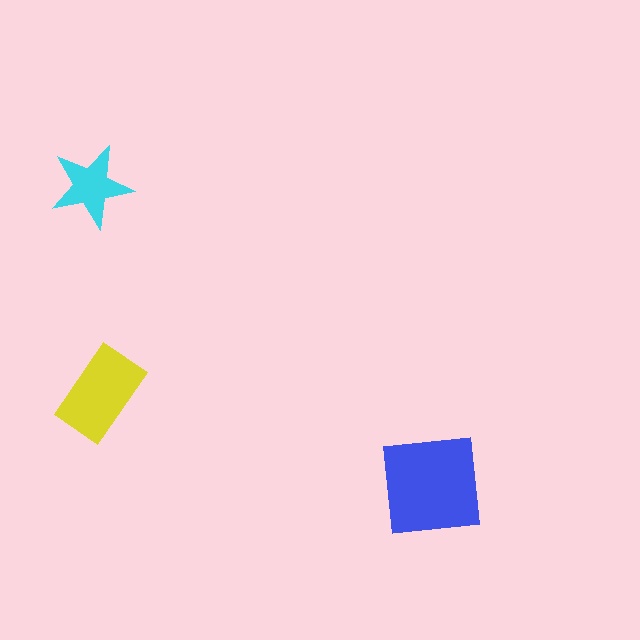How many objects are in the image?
There are 3 objects in the image.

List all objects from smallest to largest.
The cyan star, the yellow rectangle, the blue square.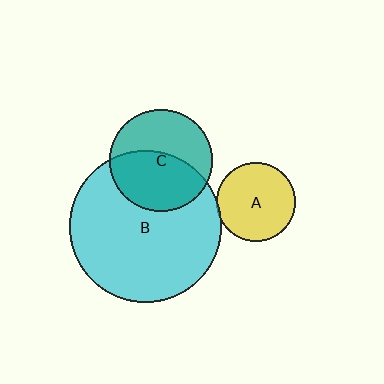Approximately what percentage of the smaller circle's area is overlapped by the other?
Approximately 50%.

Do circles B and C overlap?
Yes.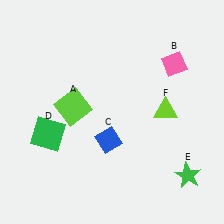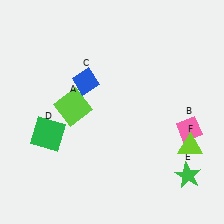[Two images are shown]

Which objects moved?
The objects that moved are: the pink diamond (B), the blue diamond (C), the lime triangle (F).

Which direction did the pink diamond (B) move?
The pink diamond (B) moved down.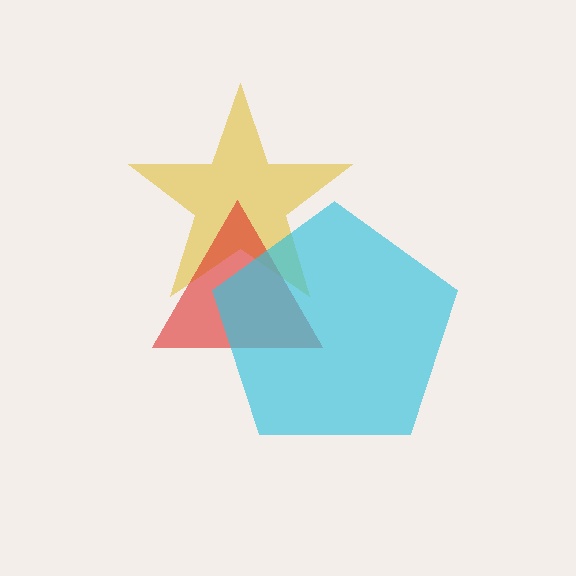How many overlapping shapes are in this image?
There are 3 overlapping shapes in the image.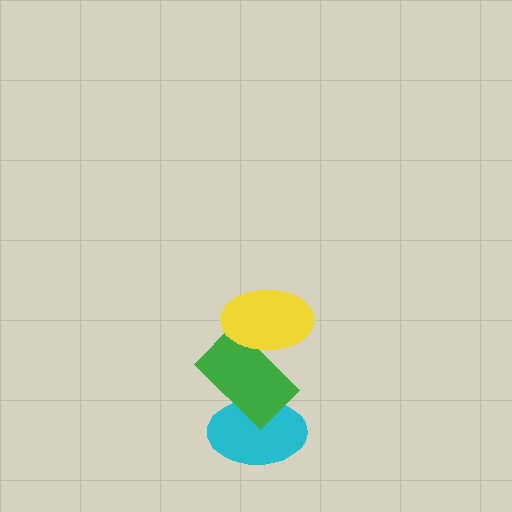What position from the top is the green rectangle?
The green rectangle is 2nd from the top.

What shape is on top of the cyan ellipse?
The green rectangle is on top of the cyan ellipse.